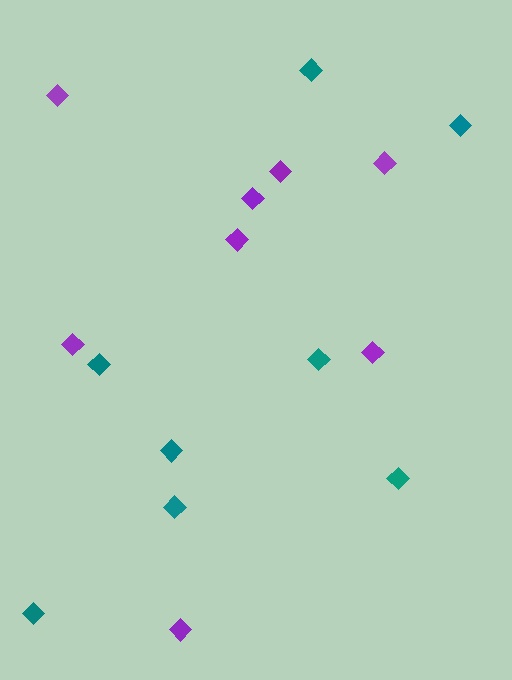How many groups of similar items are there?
There are 2 groups: one group of purple diamonds (8) and one group of teal diamonds (8).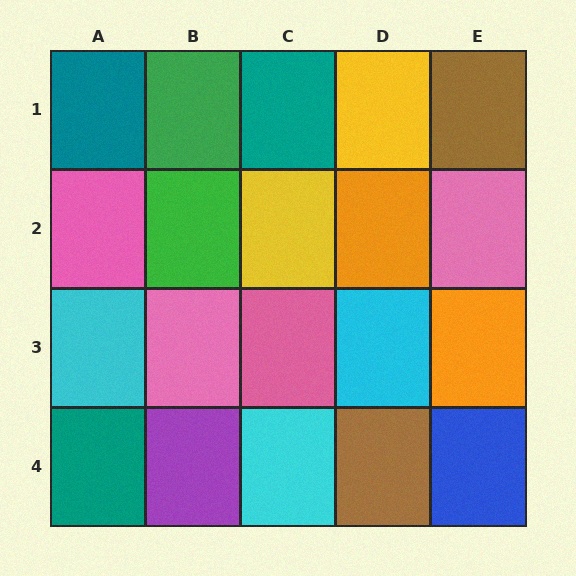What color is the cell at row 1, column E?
Brown.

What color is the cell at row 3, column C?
Pink.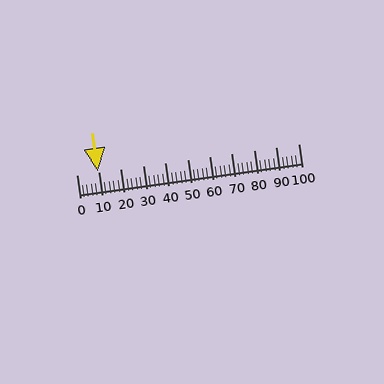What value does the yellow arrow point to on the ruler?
The yellow arrow points to approximately 10.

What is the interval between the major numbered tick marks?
The major tick marks are spaced 10 units apart.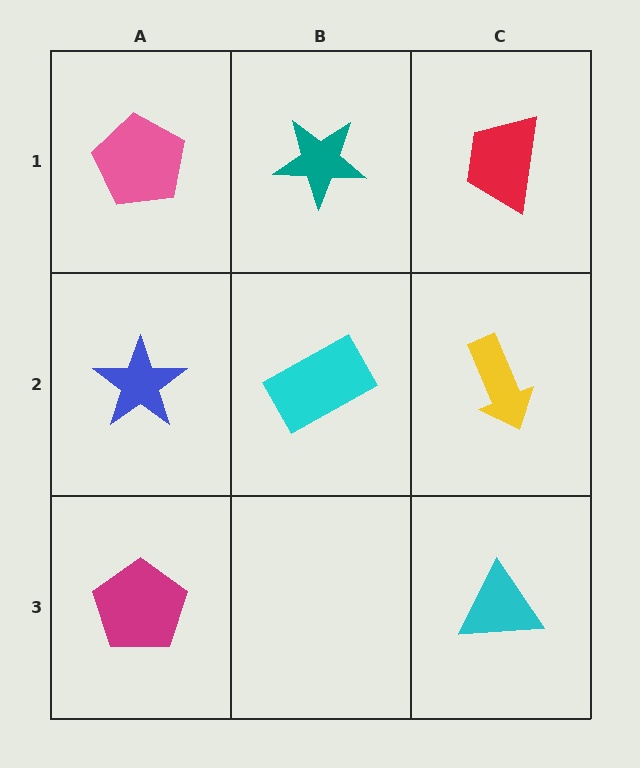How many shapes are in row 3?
2 shapes.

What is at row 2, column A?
A blue star.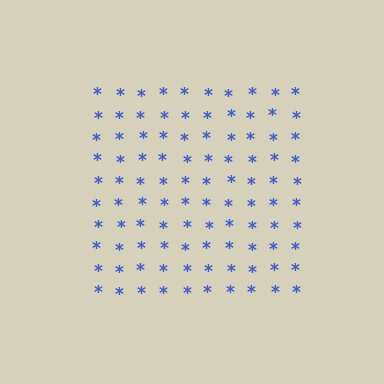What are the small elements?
The small elements are asterisks.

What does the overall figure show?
The overall figure shows a square.